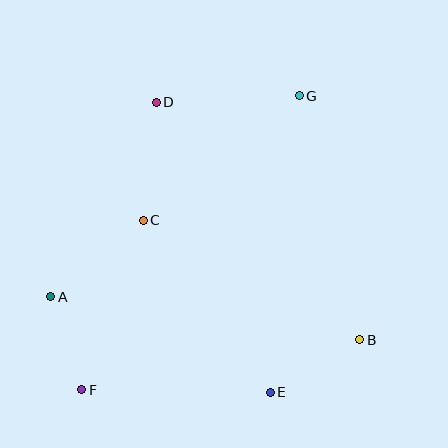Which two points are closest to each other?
Points A and F are closest to each other.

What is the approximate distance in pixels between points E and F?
The distance between E and F is approximately 189 pixels.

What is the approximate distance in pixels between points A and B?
The distance between A and B is approximately 312 pixels.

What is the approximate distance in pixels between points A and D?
The distance between A and D is approximately 221 pixels.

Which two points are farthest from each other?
Points F and G are farthest from each other.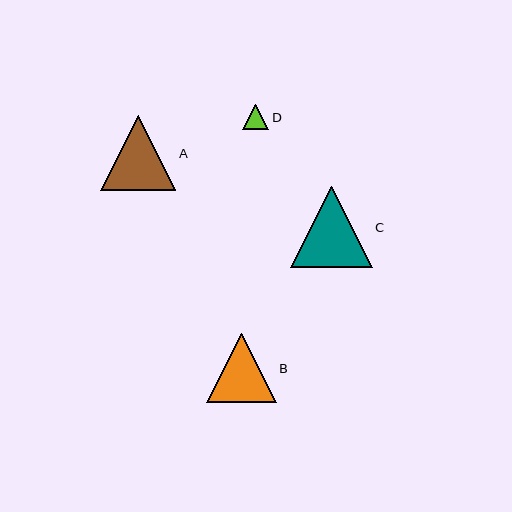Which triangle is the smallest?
Triangle D is the smallest with a size of approximately 26 pixels.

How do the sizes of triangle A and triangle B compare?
Triangle A and triangle B are approximately the same size.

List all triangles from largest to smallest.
From largest to smallest: C, A, B, D.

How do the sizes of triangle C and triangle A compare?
Triangle C and triangle A are approximately the same size.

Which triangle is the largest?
Triangle C is the largest with a size of approximately 81 pixels.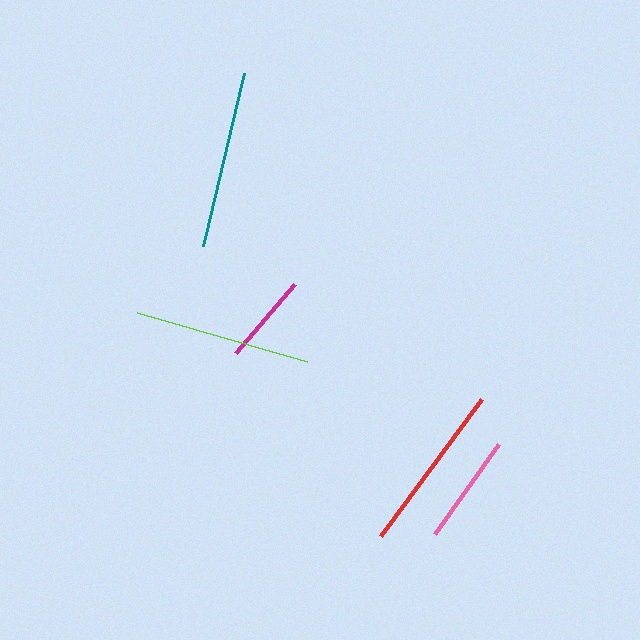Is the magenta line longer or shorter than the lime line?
The lime line is longer than the magenta line.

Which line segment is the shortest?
The magenta line is the shortest at approximately 91 pixels.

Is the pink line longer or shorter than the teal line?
The teal line is longer than the pink line.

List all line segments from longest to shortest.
From longest to shortest: teal, lime, red, pink, magenta.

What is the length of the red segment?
The red segment is approximately 170 pixels long.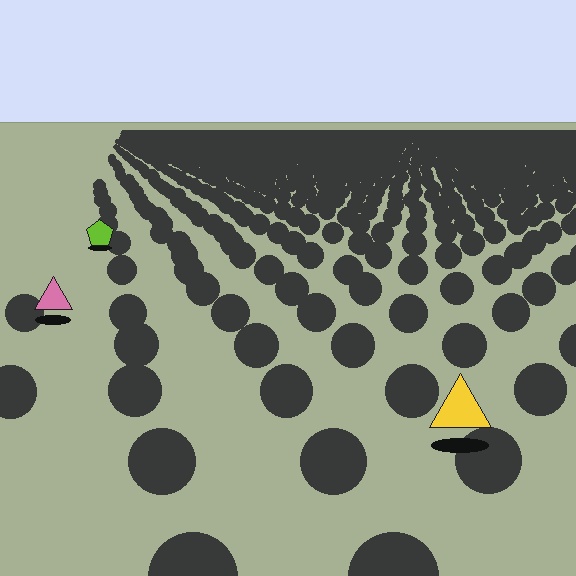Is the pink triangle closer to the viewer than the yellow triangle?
No. The yellow triangle is closer — you can tell from the texture gradient: the ground texture is coarser near it.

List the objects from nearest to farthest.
From nearest to farthest: the yellow triangle, the pink triangle, the lime pentagon.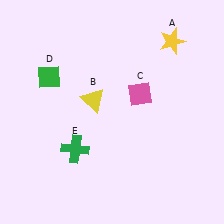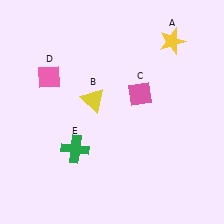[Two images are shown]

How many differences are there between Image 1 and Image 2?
There is 1 difference between the two images.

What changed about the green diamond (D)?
In Image 1, D is green. In Image 2, it changed to pink.